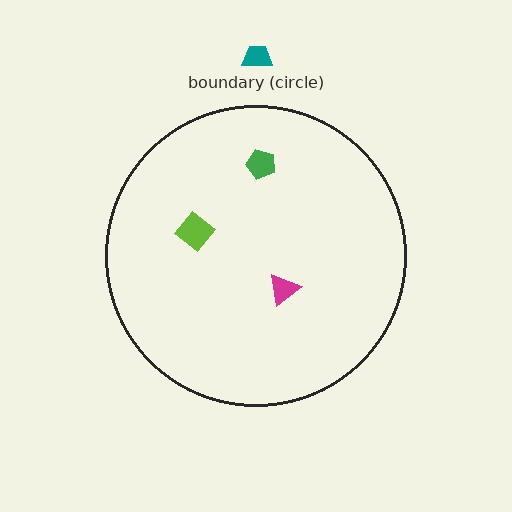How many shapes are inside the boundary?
3 inside, 1 outside.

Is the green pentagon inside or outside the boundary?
Inside.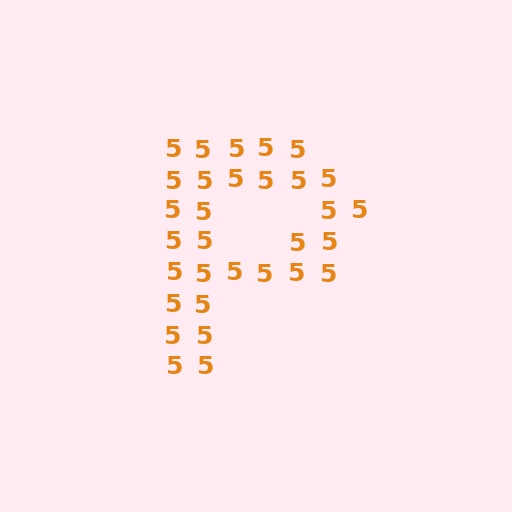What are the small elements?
The small elements are digit 5's.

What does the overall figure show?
The overall figure shows the letter P.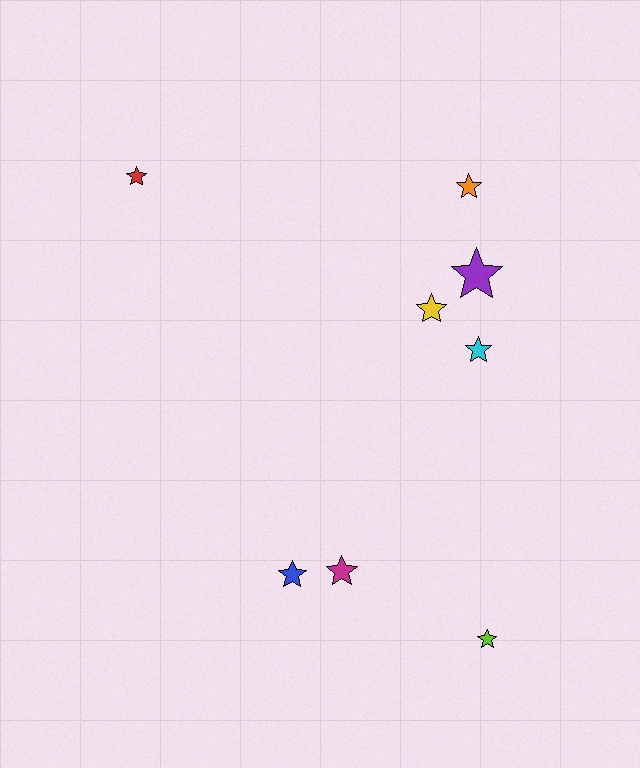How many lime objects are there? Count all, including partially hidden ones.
There is 1 lime object.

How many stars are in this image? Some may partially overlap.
There are 8 stars.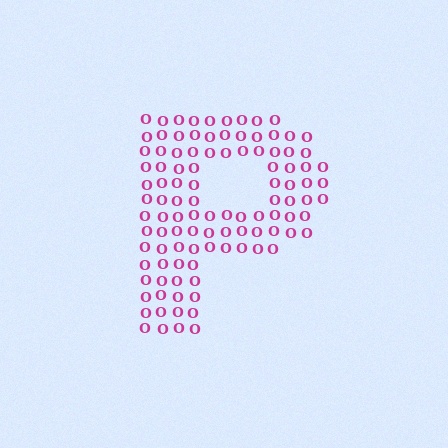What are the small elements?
The small elements are letter O's.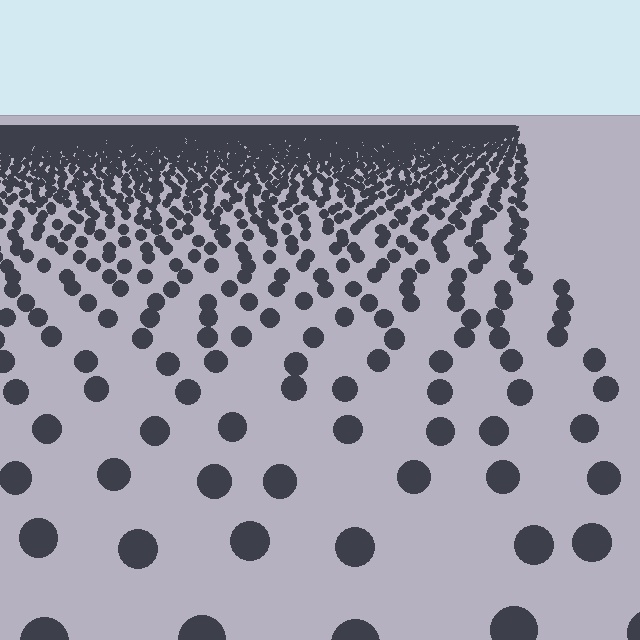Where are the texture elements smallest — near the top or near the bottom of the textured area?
Near the top.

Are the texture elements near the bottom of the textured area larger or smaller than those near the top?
Larger. Near the bottom, elements are closer to the viewer and appear at a bigger on-screen size.